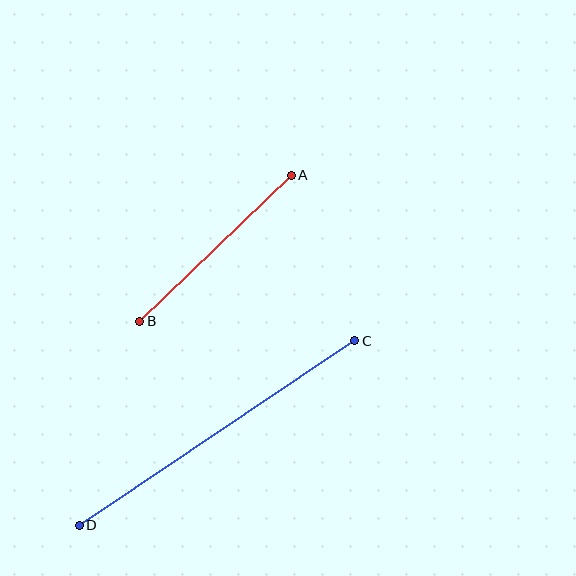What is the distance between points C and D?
The distance is approximately 331 pixels.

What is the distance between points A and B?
The distance is approximately 210 pixels.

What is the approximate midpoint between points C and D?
The midpoint is at approximately (217, 433) pixels.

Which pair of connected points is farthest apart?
Points C and D are farthest apart.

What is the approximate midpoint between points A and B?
The midpoint is at approximately (215, 248) pixels.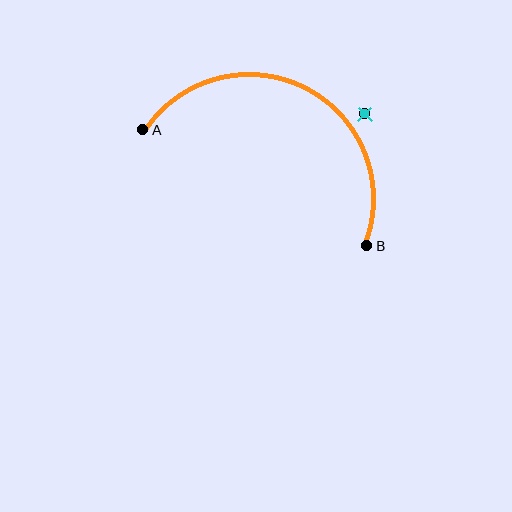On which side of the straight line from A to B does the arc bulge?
The arc bulges above the straight line connecting A and B.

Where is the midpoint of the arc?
The arc midpoint is the point on the curve farthest from the straight line joining A and B. It sits above that line.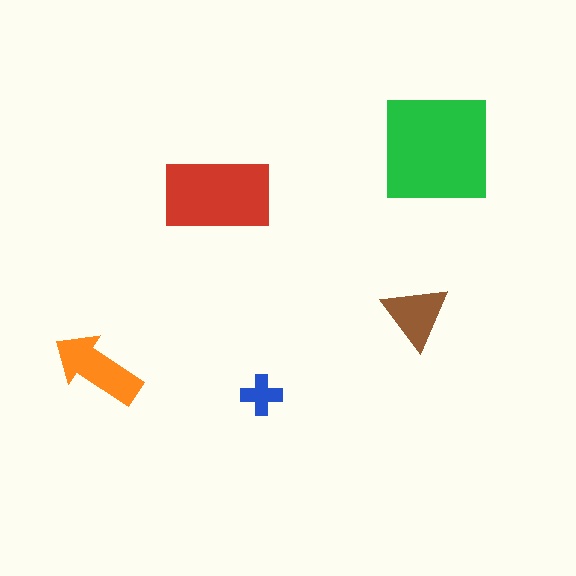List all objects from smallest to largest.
The blue cross, the brown triangle, the orange arrow, the red rectangle, the green square.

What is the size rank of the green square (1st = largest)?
1st.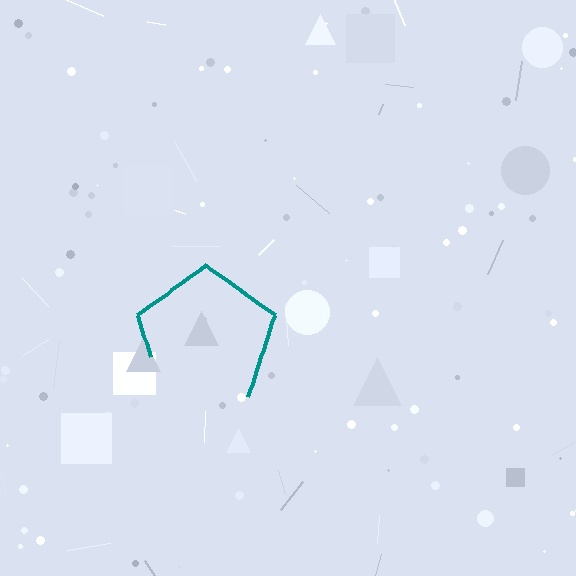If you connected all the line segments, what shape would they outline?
They would outline a pentagon.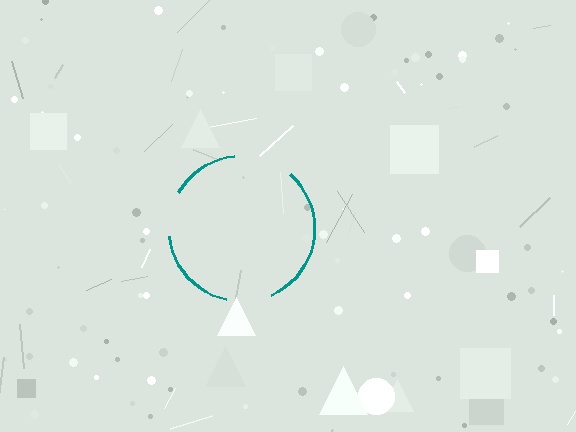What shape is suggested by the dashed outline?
The dashed outline suggests a circle.